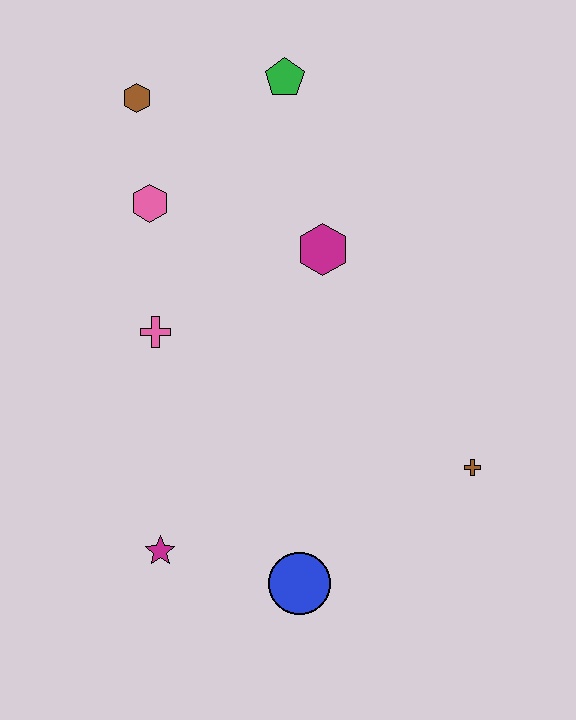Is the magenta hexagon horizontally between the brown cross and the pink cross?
Yes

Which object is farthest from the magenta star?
The green pentagon is farthest from the magenta star.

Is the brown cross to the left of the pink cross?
No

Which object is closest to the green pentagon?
The brown hexagon is closest to the green pentagon.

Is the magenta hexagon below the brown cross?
No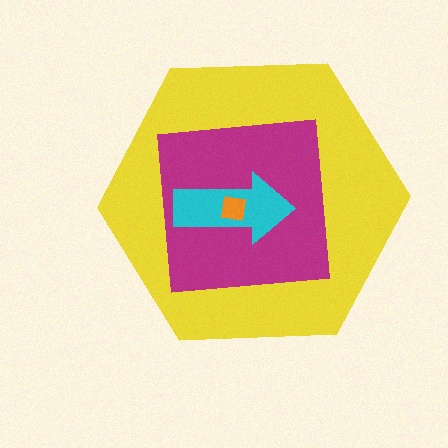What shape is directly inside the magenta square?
The cyan arrow.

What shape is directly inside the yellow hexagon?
The magenta square.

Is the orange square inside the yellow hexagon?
Yes.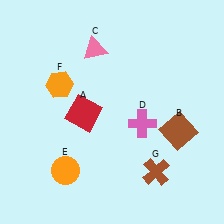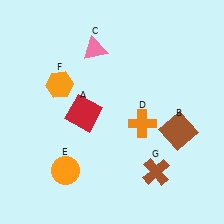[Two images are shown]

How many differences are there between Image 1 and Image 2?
There is 1 difference between the two images.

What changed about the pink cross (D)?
In Image 1, D is pink. In Image 2, it changed to orange.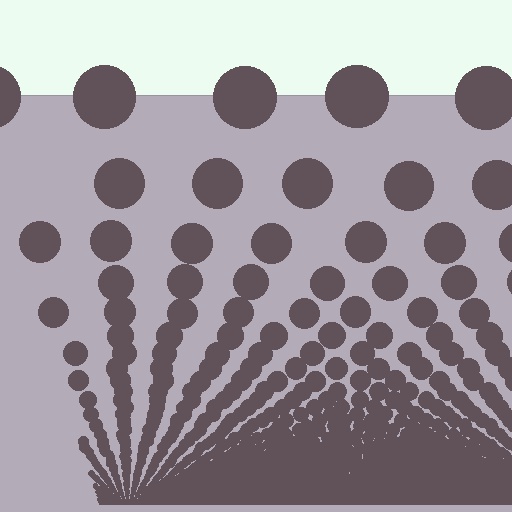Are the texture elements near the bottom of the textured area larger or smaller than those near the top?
Smaller. The gradient is inverted — elements near the bottom are smaller and denser.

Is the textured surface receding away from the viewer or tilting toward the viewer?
The surface appears to tilt toward the viewer. Texture elements get larger and sparser toward the top.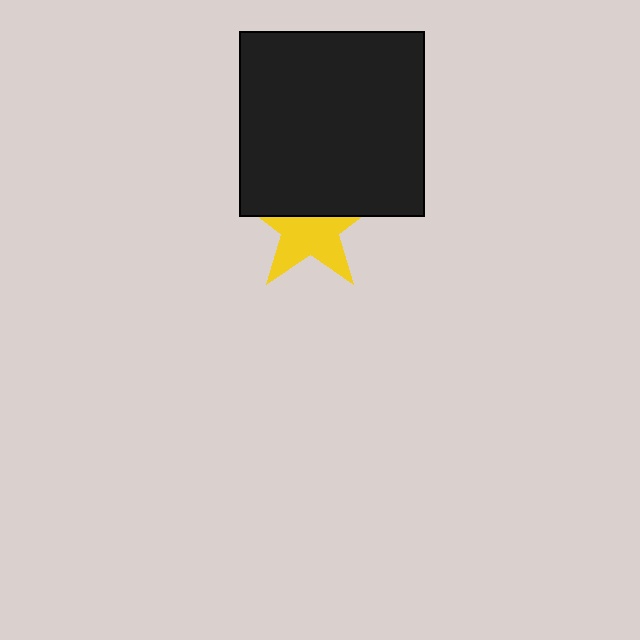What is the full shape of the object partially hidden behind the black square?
The partially hidden object is a yellow star.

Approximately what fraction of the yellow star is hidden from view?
Roughly 44% of the yellow star is hidden behind the black square.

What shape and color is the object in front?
The object in front is a black square.